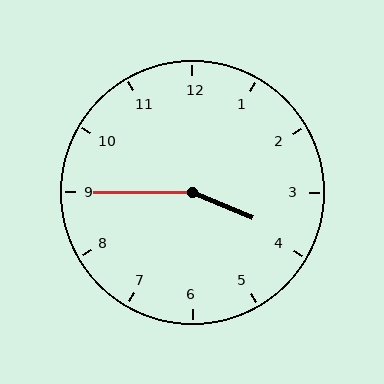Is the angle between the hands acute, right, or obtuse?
It is obtuse.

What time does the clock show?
3:45.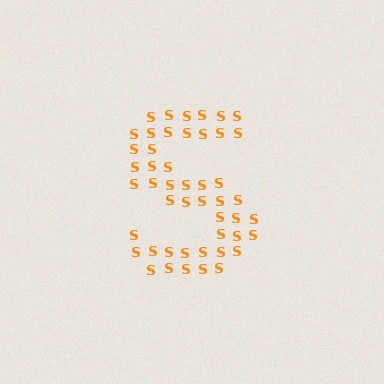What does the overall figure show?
The overall figure shows the letter S.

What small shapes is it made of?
It is made of small letter S's.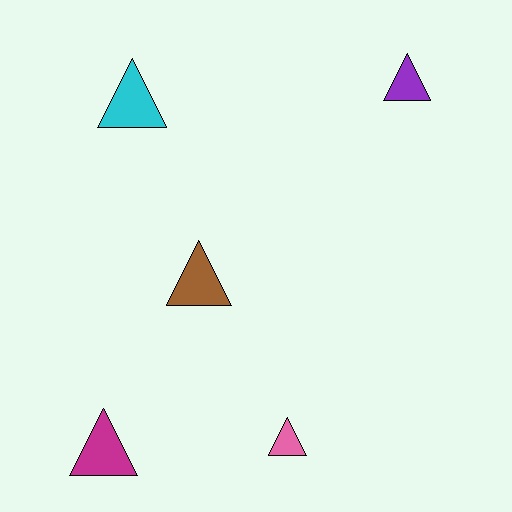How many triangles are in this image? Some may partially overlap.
There are 5 triangles.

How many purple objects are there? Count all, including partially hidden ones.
There is 1 purple object.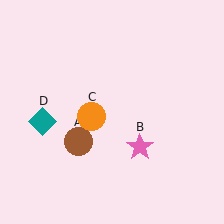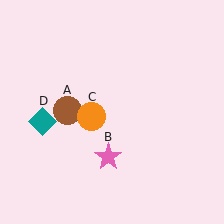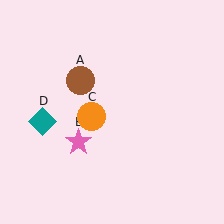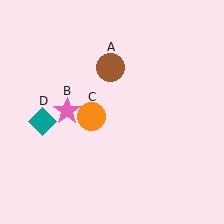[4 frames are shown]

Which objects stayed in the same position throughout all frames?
Orange circle (object C) and teal diamond (object D) remained stationary.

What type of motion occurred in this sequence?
The brown circle (object A), pink star (object B) rotated clockwise around the center of the scene.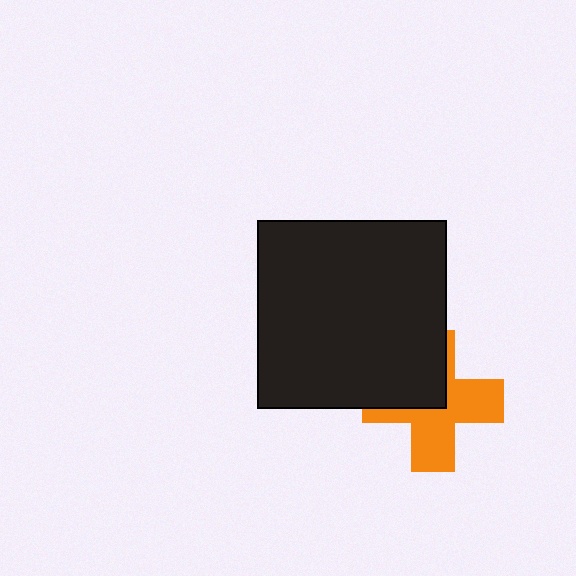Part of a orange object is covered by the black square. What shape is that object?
It is a cross.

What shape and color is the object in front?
The object in front is a black square.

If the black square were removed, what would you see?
You would see the complete orange cross.